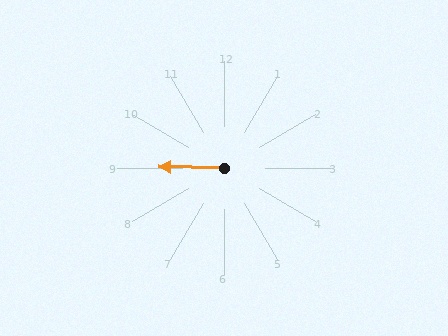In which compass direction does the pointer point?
West.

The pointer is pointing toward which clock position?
Roughly 9 o'clock.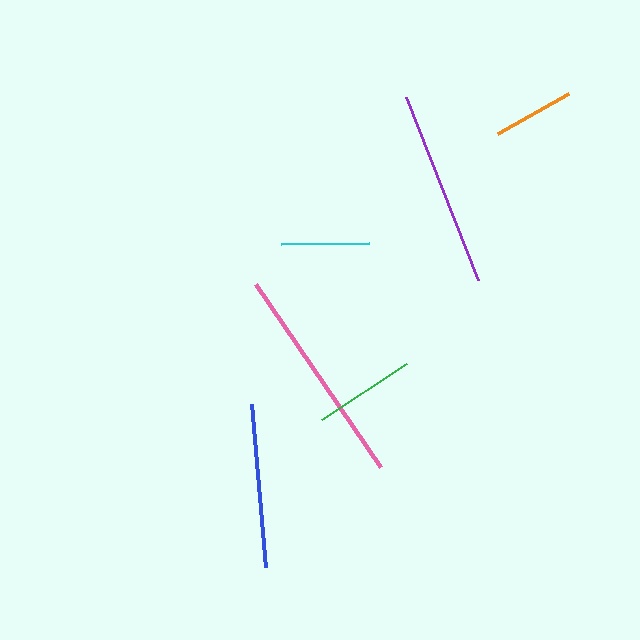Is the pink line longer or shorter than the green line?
The pink line is longer than the green line.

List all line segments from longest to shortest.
From longest to shortest: pink, purple, blue, green, cyan, orange.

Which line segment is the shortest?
The orange line is the shortest at approximately 82 pixels.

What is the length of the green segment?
The green segment is approximately 102 pixels long.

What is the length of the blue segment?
The blue segment is approximately 164 pixels long.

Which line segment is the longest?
The pink line is the longest at approximately 222 pixels.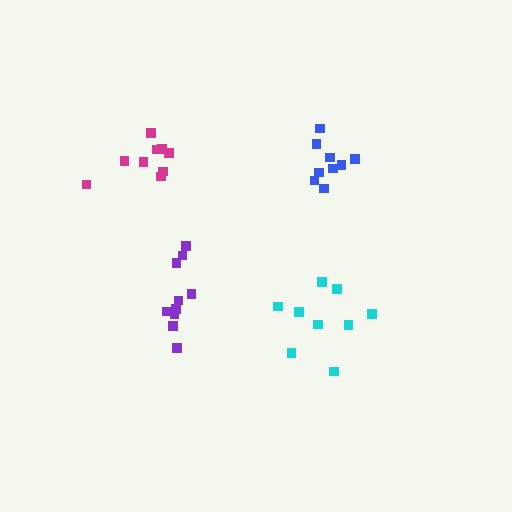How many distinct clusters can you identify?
There are 4 distinct clusters.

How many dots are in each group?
Group 1: 9 dots, Group 2: 10 dots, Group 3: 9 dots, Group 4: 9 dots (37 total).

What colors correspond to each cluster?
The clusters are colored: cyan, purple, magenta, blue.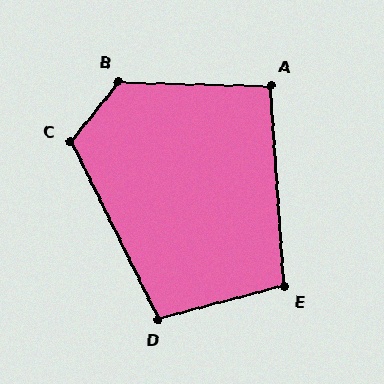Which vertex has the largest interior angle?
B, at approximately 128 degrees.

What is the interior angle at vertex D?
Approximately 101 degrees (obtuse).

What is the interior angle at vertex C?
Approximately 114 degrees (obtuse).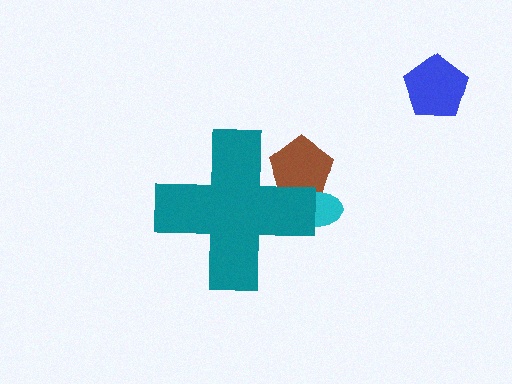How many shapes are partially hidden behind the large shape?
2 shapes are partially hidden.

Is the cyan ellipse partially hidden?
Yes, the cyan ellipse is partially hidden behind the teal cross.